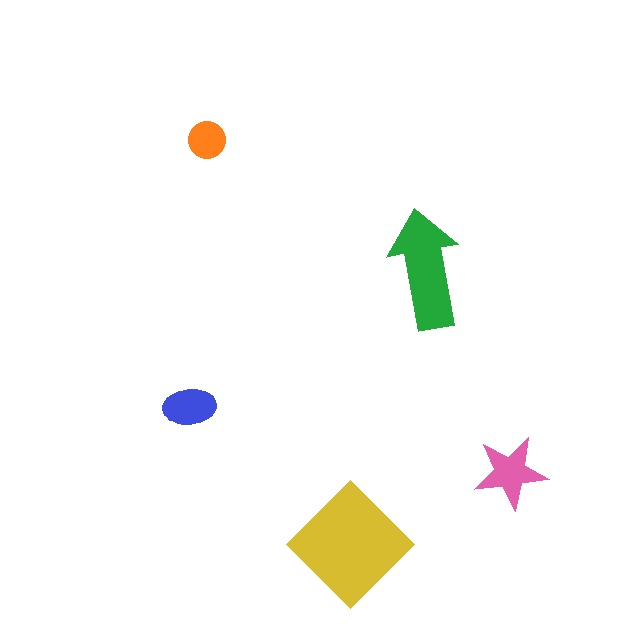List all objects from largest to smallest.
The yellow diamond, the green arrow, the pink star, the blue ellipse, the orange circle.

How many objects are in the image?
There are 5 objects in the image.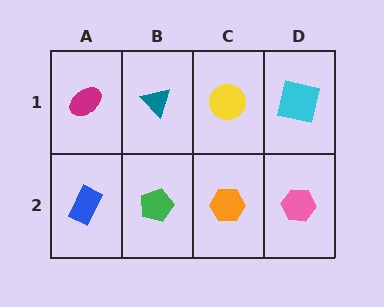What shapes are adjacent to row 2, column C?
A yellow circle (row 1, column C), a green pentagon (row 2, column B), a pink hexagon (row 2, column D).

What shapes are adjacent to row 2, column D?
A cyan square (row 1, column D), an orange hexagon (row 2, column C).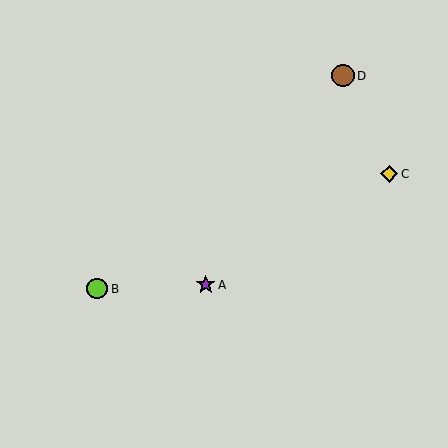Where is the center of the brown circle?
The center of the brown circle is at (343, 76).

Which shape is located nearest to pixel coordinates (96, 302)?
The lime circle (labeled B) at (97, 289) is nearest to that location.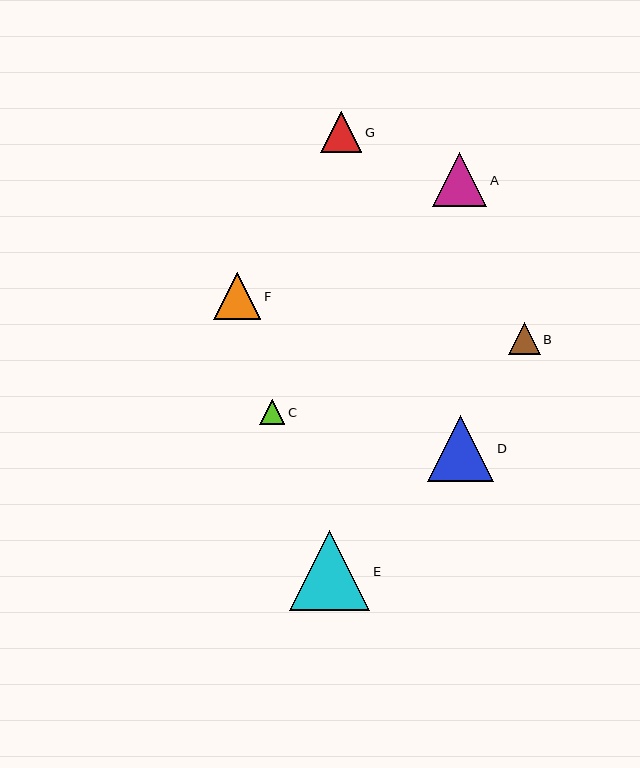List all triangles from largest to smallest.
From largest to smallest: E, D, A, F, G, B, C.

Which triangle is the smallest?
Triangle C is the smallest with a size of approximately 25 pixels.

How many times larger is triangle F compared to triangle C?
Triangle F is approximately 1.9 times the size of triangle C.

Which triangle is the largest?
Triangle E is the largest with a size of approximately 80 pixels.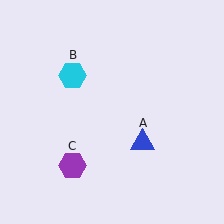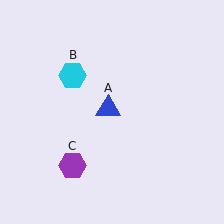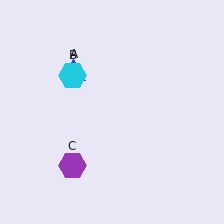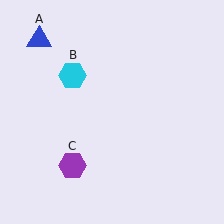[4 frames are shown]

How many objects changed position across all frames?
1 object changed position: blue triangle (object A).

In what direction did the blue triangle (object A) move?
The blue triangle (object A) moved up and to the left.